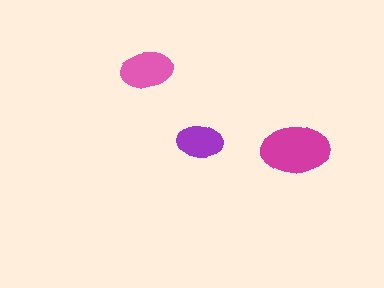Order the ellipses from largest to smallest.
the magenta one, the pink one, the purple one.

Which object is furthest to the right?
The magenta ellipse is rightmost.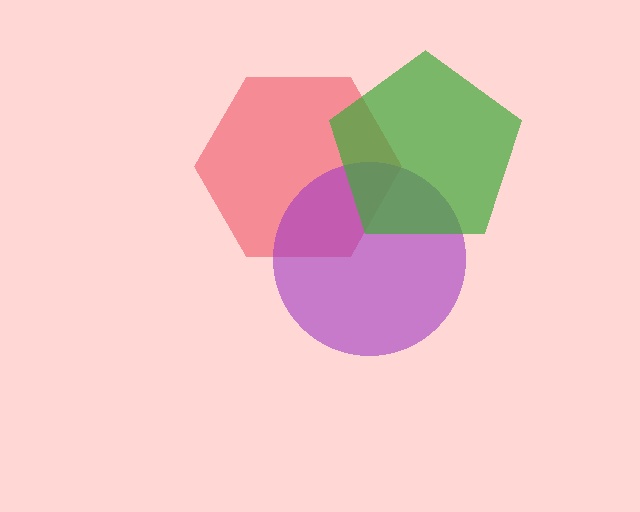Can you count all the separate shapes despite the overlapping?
Yes, there are 3 separate shapes.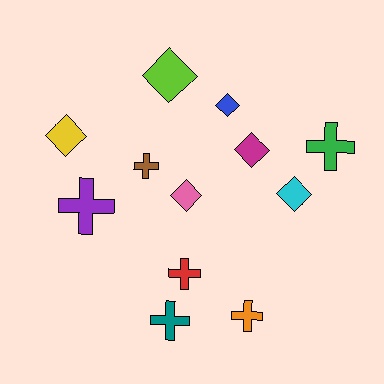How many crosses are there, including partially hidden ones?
There are 6 crosses.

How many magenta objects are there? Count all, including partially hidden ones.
There is 1 magenta object.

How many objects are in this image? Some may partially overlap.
There are 12 objects.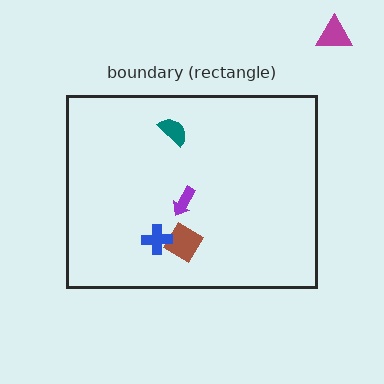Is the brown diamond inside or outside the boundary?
Inside.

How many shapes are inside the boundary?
4 inside, 1 outside.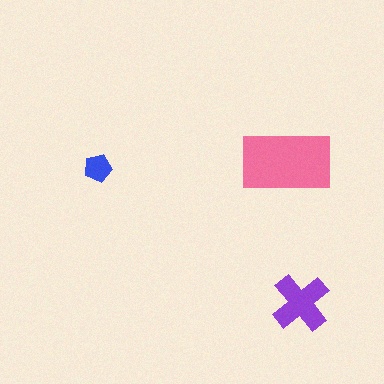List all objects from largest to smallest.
The pink rectangle, the purple cross, the blue pentagon.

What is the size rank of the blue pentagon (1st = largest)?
3rd.